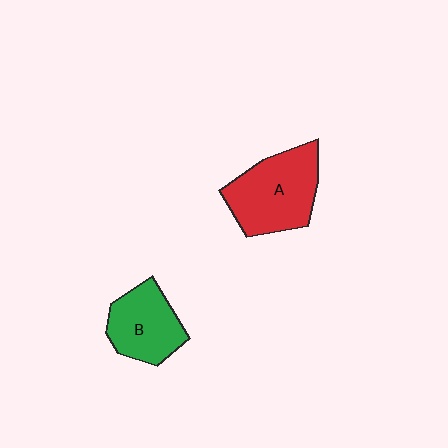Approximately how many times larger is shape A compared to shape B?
Approximately 1.3 times.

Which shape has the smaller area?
Shape B (green).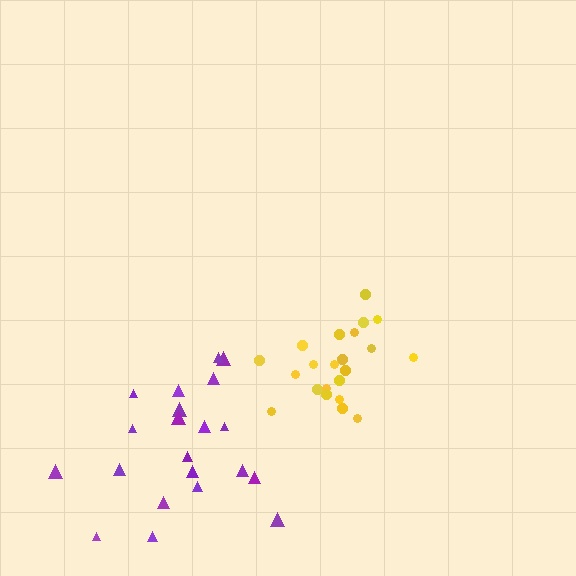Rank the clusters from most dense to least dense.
yellow, purple.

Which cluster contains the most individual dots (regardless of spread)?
Yellow (22).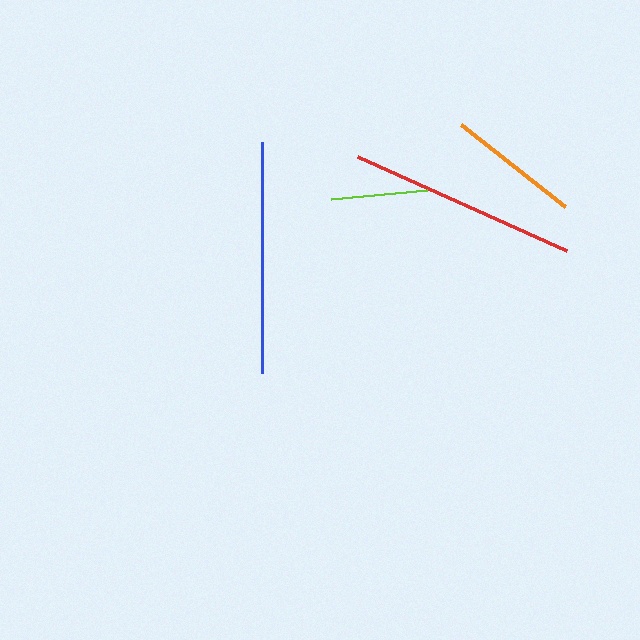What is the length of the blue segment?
The blue segment is approximately 232 pixels long.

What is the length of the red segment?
The red segment is approximately 229 pixels long.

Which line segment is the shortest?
The lime line is the shortest at approximately 97 pixels.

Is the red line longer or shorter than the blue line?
The blue line is longer than the red line.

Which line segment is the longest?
The blue line is the longest at approximately 232 pixels.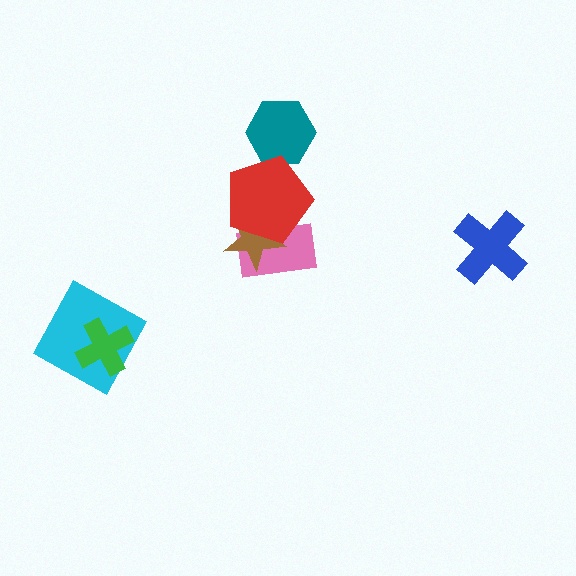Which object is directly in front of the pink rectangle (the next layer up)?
The brown star is directly in front of the pink rectangle.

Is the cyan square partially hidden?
Yes, it is partially covered by another shape.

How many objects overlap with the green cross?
1 object overlaps with the green cross.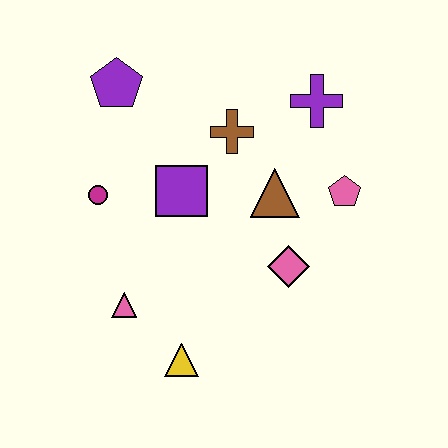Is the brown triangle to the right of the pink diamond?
No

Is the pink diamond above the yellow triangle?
Yes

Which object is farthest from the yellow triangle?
The purple cross is farthest from the yellow triangle.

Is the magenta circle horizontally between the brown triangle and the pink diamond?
No